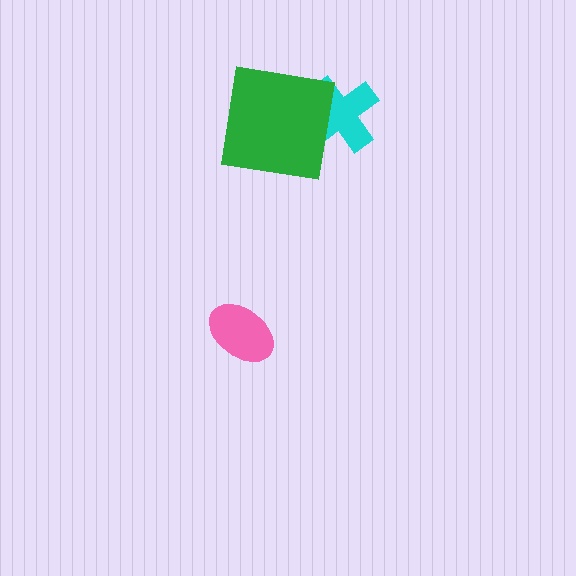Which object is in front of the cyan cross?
The green square is in front of the cyan cross.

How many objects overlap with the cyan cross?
1 object overlaps with the cyan cross.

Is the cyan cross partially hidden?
Yes, it is partially covered by another shape.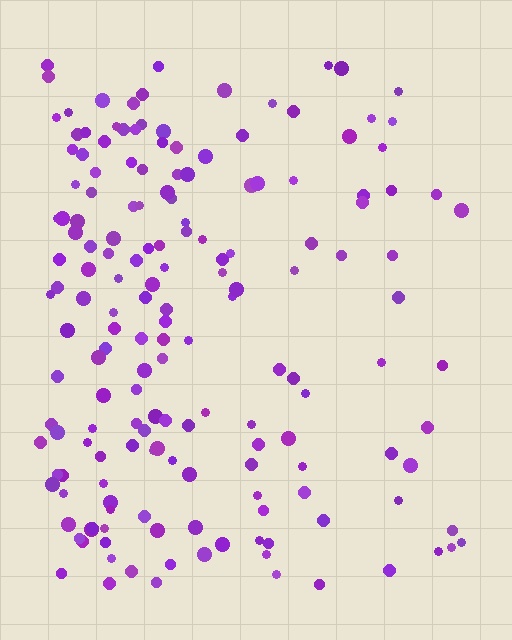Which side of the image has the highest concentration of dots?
The left.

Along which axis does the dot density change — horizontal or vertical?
Horizontal.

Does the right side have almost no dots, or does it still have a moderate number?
Still a moderate number, just noticeably fewer than the left.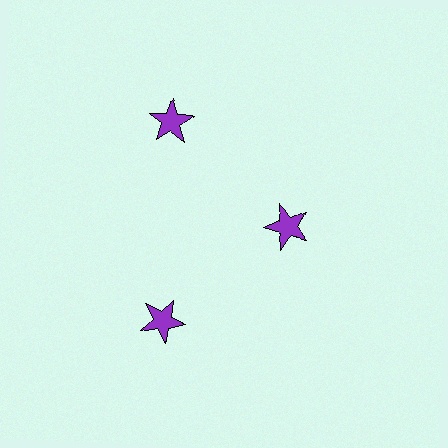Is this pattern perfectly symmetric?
No. The 3 purple stars are arranged in a ring, but one element near the 3 o'clock position is pulled inward toward the center, breaking the 3-fold rotational symmetry.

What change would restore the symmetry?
The symmetry would be restored by moving it outward, back onto the ring so that all 3 stars sit at equal angles and equal distance from the center.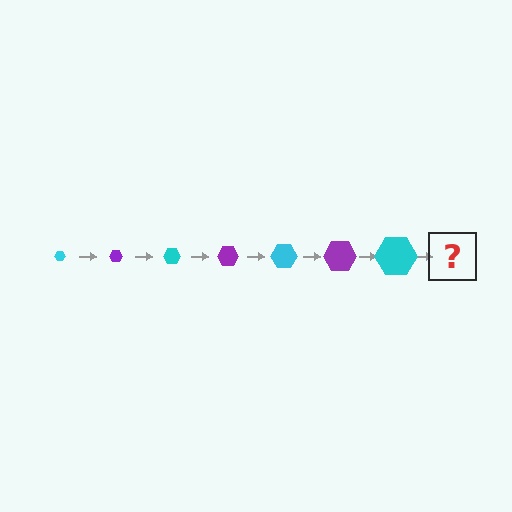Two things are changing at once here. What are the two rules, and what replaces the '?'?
The two rules are that the hexagon grows larger each step and the color cycles through cyan and purple. The '?' should be a purple hexagon, larger than the previous one.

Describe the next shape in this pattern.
It should be a purple hexagon, larger than the previous one.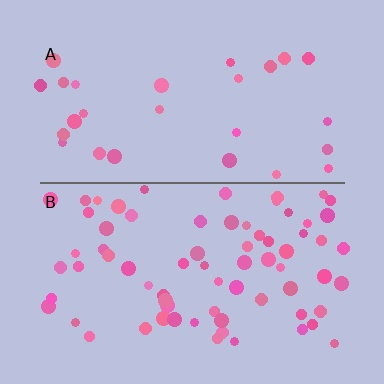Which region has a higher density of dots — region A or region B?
B (the bottom).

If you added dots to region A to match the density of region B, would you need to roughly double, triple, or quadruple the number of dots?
Approximately double.